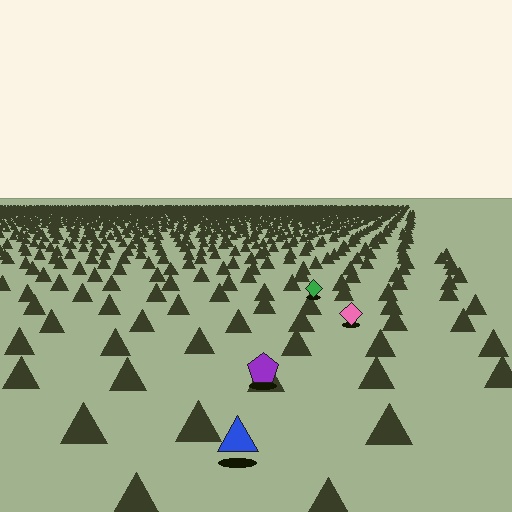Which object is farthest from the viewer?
The green diamond is farthest from the viewer. It appears smaller and the ground texture around it is denser.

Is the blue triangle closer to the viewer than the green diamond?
Yes. The blue triangle is closer — you can tell from the texture gradient: the ground texture is coarser near it.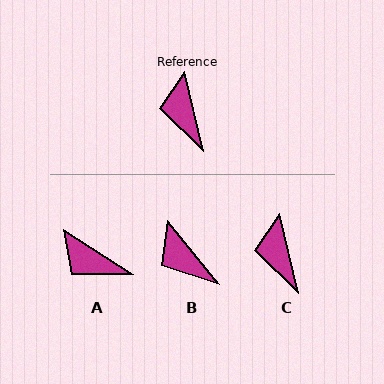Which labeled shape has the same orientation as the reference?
C.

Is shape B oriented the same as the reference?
No, it is off by about 26 degrees.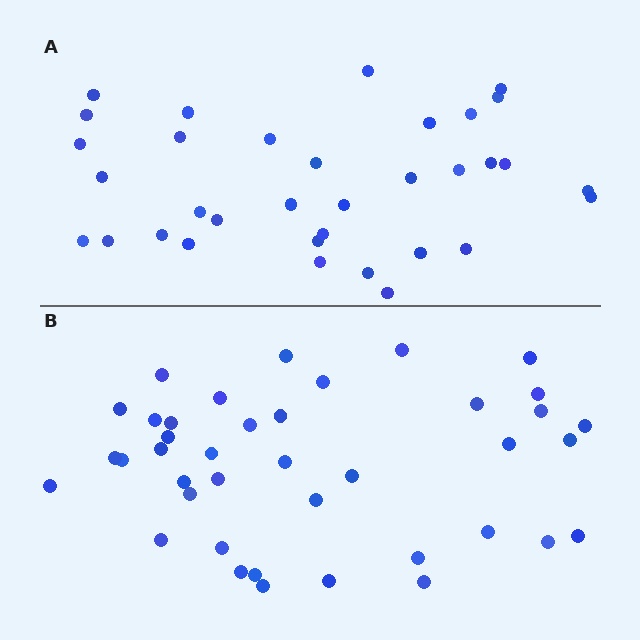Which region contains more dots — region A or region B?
Region B (the bottom region) has more dots.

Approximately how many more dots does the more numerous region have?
Region B has about 6 more dots than region A.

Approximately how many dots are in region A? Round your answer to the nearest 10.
About 30 dots. (The exact count is 34, which rounds to 30.)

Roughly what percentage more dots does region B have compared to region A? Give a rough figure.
About 20% more.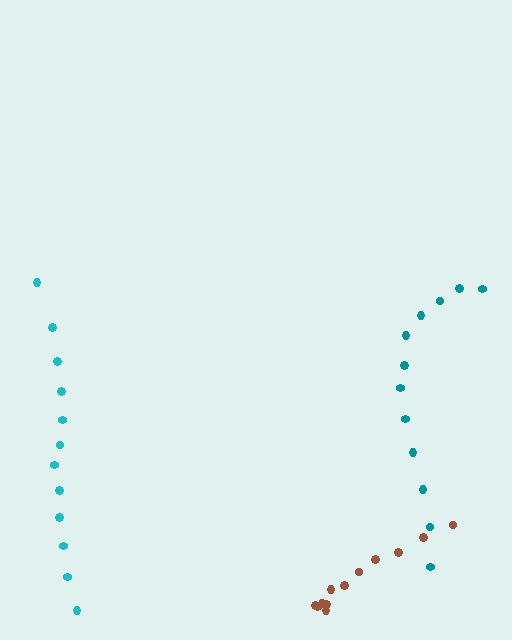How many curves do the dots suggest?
There are 3 distinct paths.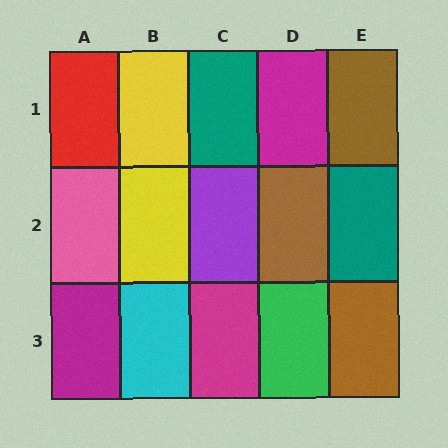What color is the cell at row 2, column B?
Yellow.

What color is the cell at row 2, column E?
Teal.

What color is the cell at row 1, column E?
Brown.